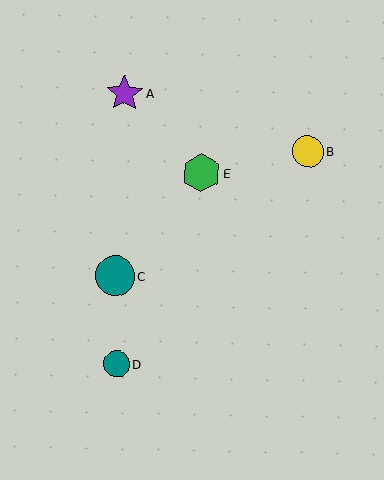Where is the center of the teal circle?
The center of the teal circle is at (115, 276).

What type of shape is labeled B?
Shape B is a yellow circle.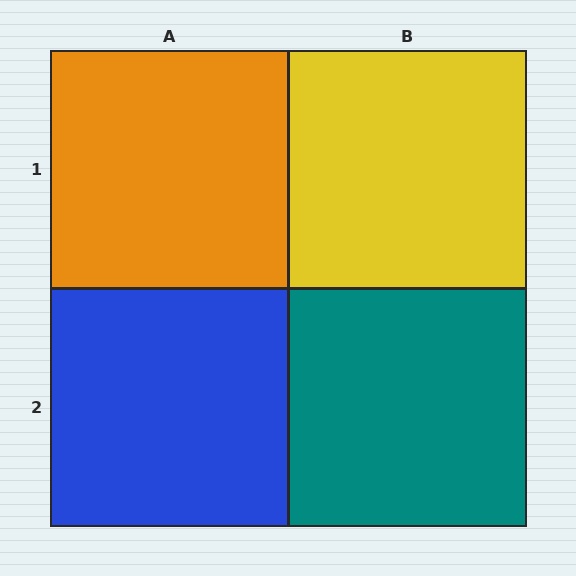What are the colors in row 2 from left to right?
Blue, teal.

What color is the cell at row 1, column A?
Orange.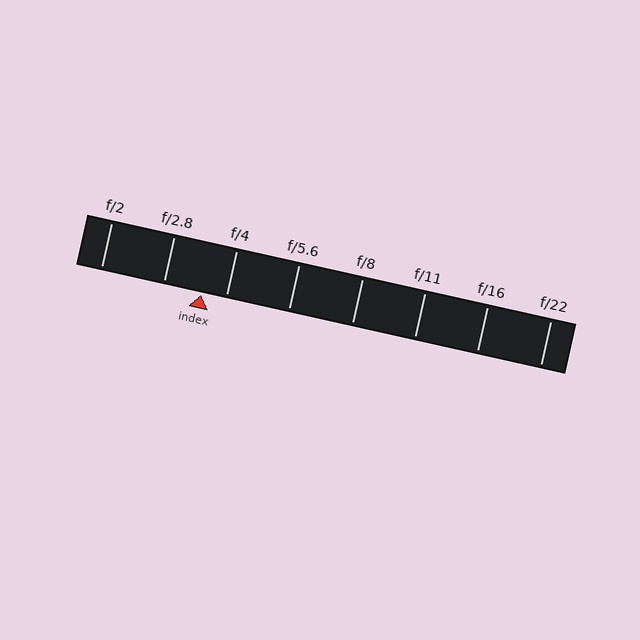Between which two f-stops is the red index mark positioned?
The index mark is between f/2.8 and f/4.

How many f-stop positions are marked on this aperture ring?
There are 8 f-stop positions marked.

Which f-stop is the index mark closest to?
The index mark is closest to f/4.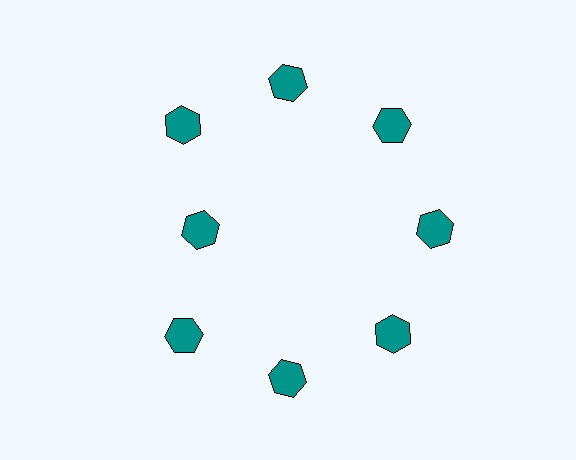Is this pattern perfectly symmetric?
No. The 8 teal hexagons are arranged in a ring, but one element near the 9 o'clock position is pulled inward toward the center, breaking the 8-fold rotational symmetry.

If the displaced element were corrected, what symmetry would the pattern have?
It would have 8-fold rotational symmetry — the pattern would map onto itself every 45 degrees.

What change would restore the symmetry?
The symmetry would be restored by moving it outward, back onto the ring so that all 8 hexagons sit at equal angles and equal distance from the center.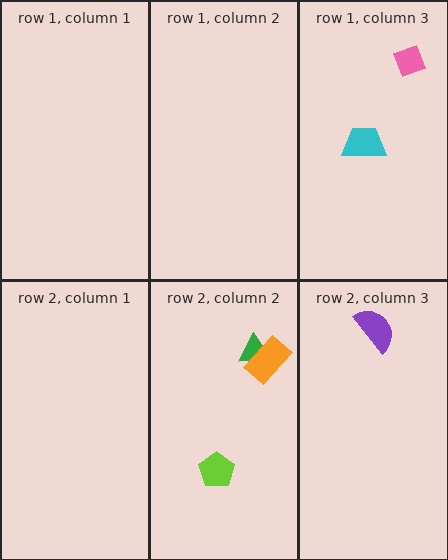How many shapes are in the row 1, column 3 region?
2.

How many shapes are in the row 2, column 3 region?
1.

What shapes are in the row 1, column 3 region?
The cyan trapezoid, the pink diamond.